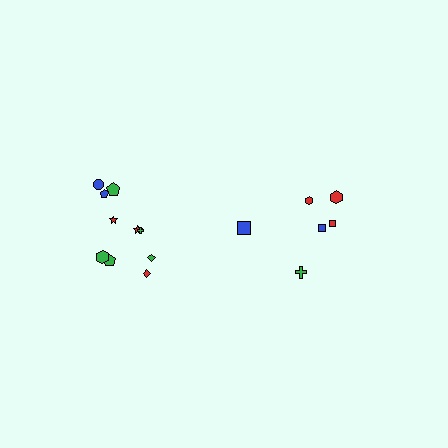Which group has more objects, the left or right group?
The left group.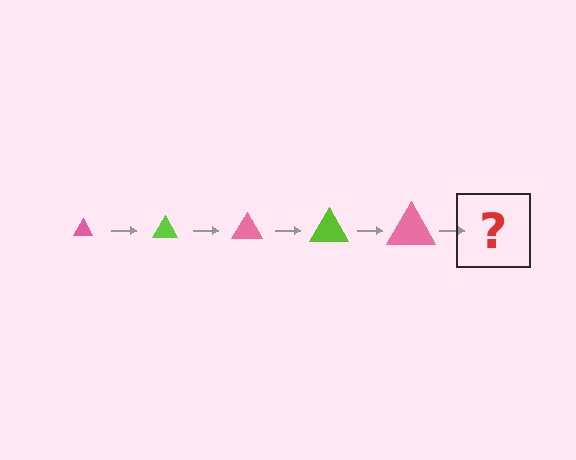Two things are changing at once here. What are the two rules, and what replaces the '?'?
The two rules are that the triangle grows larger each step and the color cycles through pink and lime. The '?' should be a lime triangle, larger than the previous one.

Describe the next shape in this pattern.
It should be a lime triangle, larger than the previous one.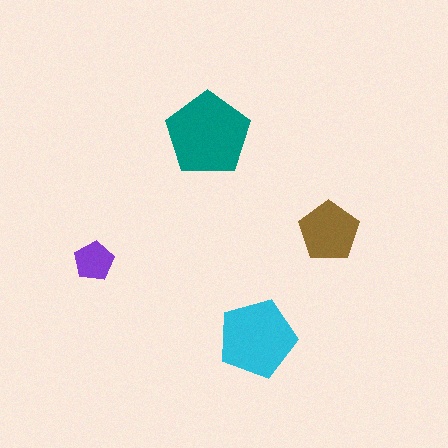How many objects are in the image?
There are 4 objects in the image.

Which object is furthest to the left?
The purple pentagon is leftmost.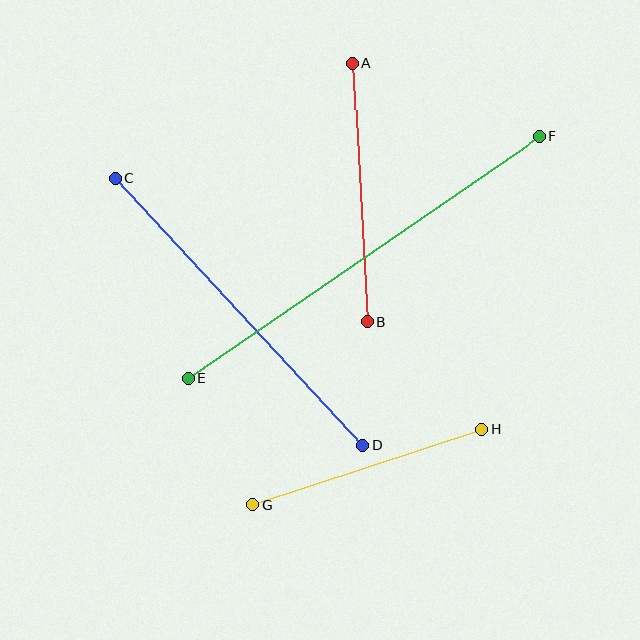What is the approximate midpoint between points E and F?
The midpoint is at approximately (364, 257) pixels.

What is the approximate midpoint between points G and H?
The midpoint is at approximately (368, 467) pixels.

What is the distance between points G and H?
The distance is approximately 241 pixels.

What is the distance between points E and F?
The distance is approximately 426 pixels.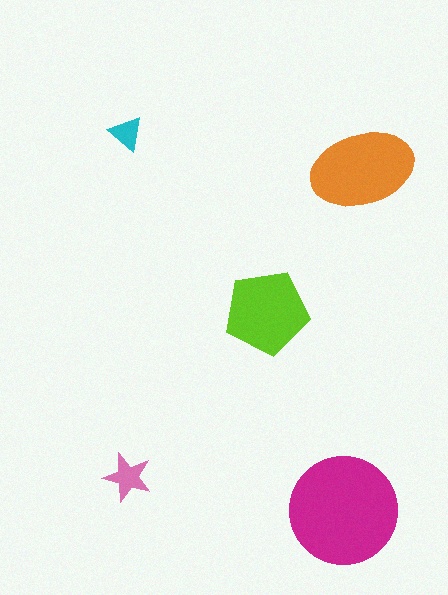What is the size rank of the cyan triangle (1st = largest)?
5th.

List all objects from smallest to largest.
The cyan triangle, the pink star, the lime pentagon, the orange ellipse, the magenta circle.